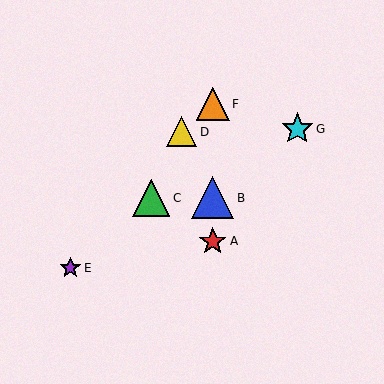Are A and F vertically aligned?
Yes, both are at x≈213.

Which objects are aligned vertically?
Objects A, B, F are aligned vertically.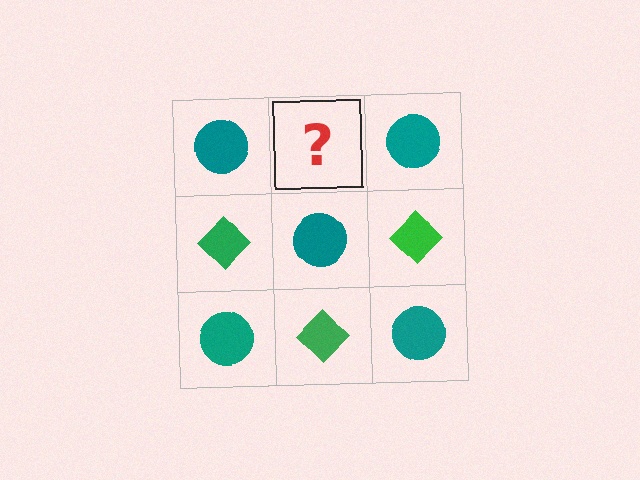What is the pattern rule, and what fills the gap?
The rule is that it alternates teal circle and green diamond in a checkerboard pattern. The gap should be filled with a green diamond.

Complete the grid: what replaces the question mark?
The question mark should be replaced with a green diamond.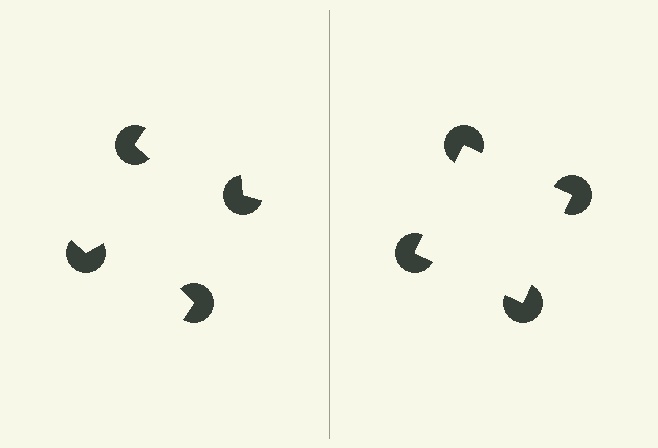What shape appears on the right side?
An illusory square.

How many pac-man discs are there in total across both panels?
8 — 4 on each side.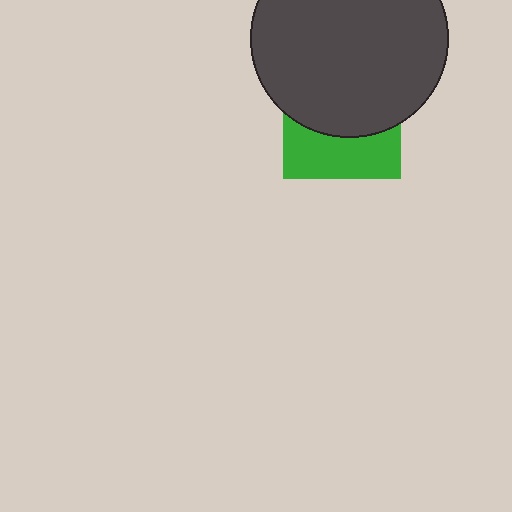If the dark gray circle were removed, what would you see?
You would see the complete green square.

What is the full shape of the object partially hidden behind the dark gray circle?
The partially hidden object is a green square.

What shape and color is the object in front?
The object in front is a dark gray circle.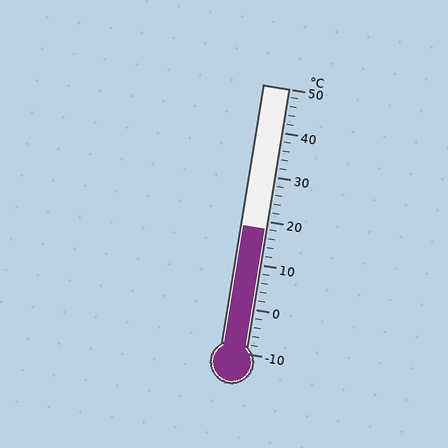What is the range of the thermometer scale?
The thermometer scale ranges from -10°C to 50°C.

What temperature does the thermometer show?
The thermometer shows approximately 18°C.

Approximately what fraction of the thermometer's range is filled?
The thermometer is filled to approximately 45% of its range.